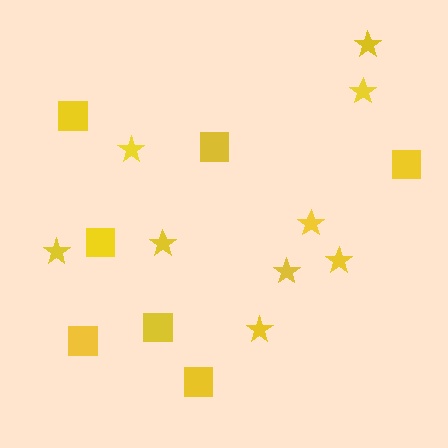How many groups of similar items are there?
There are 2 groups: one group of stars (9) and one group of squares (7).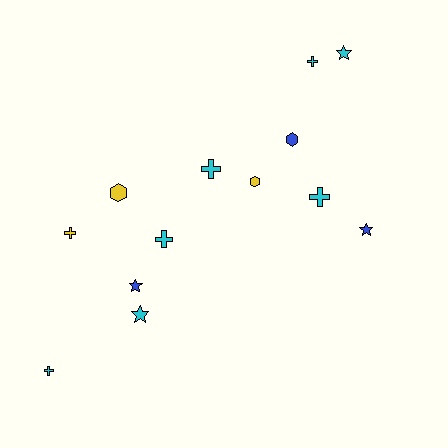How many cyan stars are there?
There are 2 cyan stars.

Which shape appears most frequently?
Cross, with 6 objects.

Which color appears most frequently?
Cyan, with 7 objects.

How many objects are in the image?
There are 13 objects.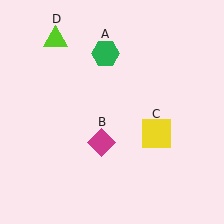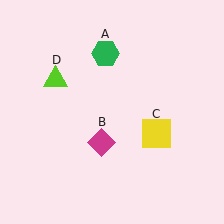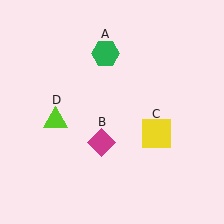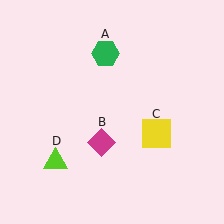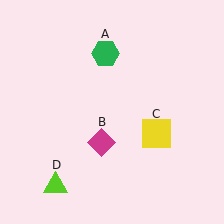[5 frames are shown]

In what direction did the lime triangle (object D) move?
The lime triangle (object D) moved down.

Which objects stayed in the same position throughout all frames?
Green hexagon (object A) and magenta diamond (object B) and yellow square (object C) remained stationary.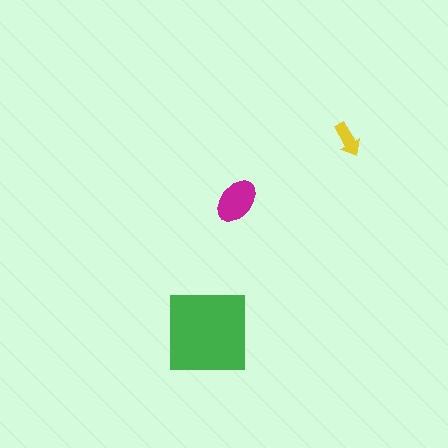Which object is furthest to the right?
The yellow arrow is rightmost.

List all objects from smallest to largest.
The yellow arrow, the magenta ellipse, the green square.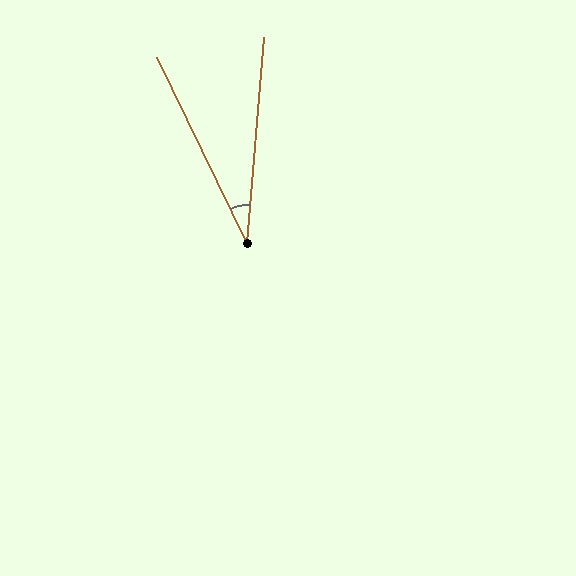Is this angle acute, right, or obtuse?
It is acute.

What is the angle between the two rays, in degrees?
Approximately 30 degrees.